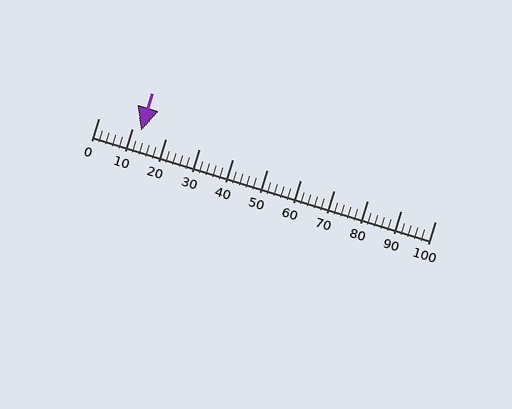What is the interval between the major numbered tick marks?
The major tick marks are spaced 10 units apart.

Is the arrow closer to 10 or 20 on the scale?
The arrow is closer to 10.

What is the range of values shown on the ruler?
The ruler shows values from 0 to 100.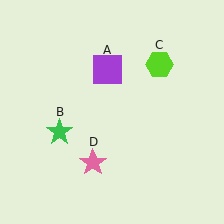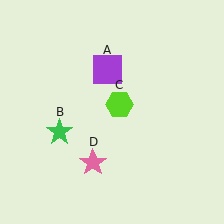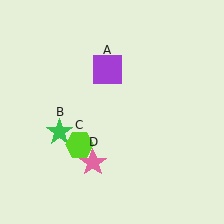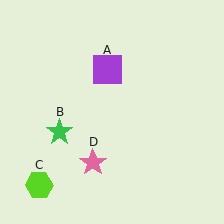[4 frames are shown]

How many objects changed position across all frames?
1 object changed position: lime hexagon (object C).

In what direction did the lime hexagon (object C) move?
The lime hexagon (object C) moved down and to the left.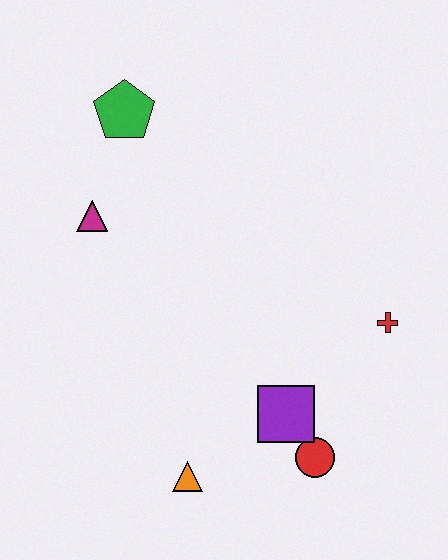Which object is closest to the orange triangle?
The purple square is closest to the orange triangle.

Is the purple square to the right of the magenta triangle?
Yes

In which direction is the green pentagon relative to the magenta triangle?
The green pentagon is above the magenta triangle.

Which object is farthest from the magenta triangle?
The red circle is farthest from the magenta triangle.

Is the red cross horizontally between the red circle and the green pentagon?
No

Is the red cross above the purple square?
Yes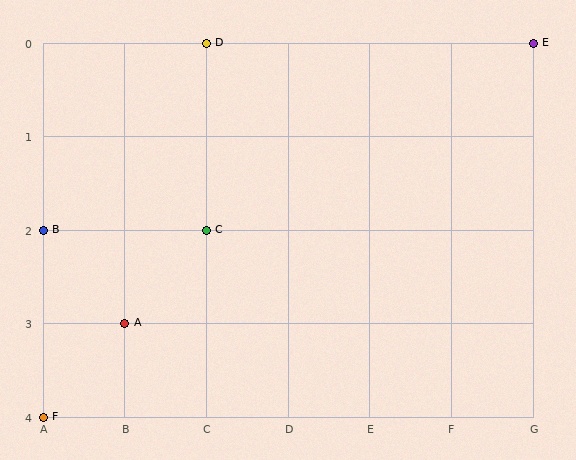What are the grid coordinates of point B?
Point B is at grid coordinates (A, 2).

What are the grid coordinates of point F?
Point F is at grid coordinates (A, 4).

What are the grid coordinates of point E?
Point E is at grid coordinates (G, 0).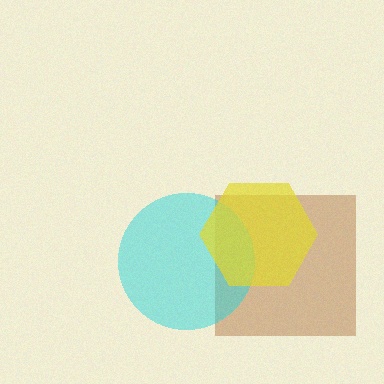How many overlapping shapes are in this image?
There are 3 overlapping shapes in the image.